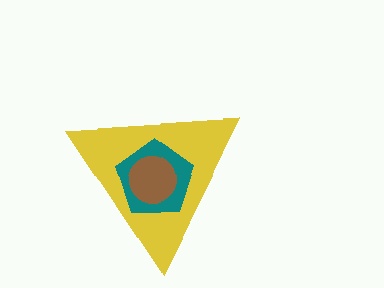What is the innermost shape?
The brown circle.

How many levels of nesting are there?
3.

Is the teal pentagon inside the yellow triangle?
Yes.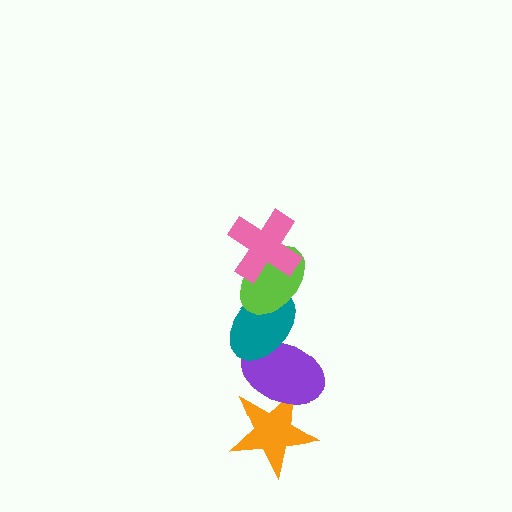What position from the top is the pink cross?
The pink cross is 1st from the top.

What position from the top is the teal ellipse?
The teal ellipse is 3rd from the top.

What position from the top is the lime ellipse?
The lime ellipse is 2nd from the top.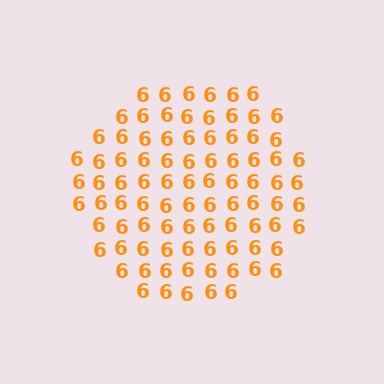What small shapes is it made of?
It is made of small digit 6's.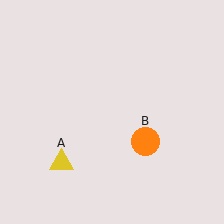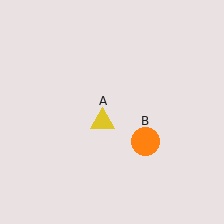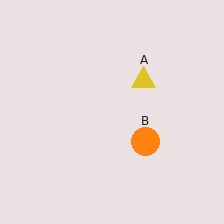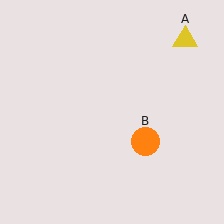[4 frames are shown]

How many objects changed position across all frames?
1 object changed position: yellow triangle (object A).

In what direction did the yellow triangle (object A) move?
The yellow triangle (object A) moved up and to the right.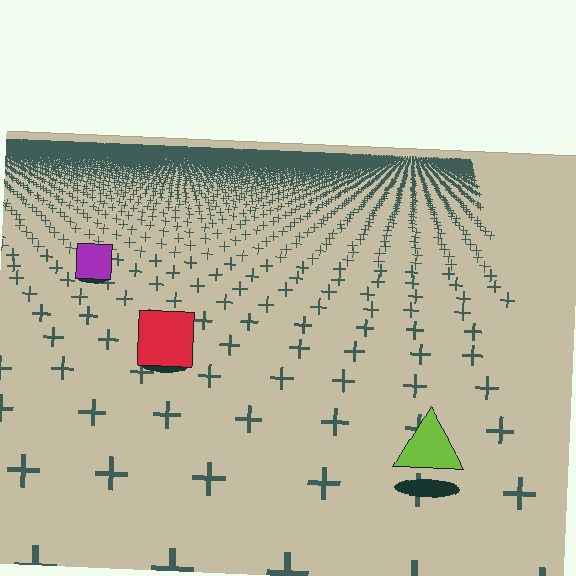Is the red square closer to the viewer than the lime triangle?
No. The lime triangle is closer — you can tell from the texture gradient: the ground texture is coarser near it.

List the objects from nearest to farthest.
From nearest to farthest: the lime triangle, the red square, the purple square.